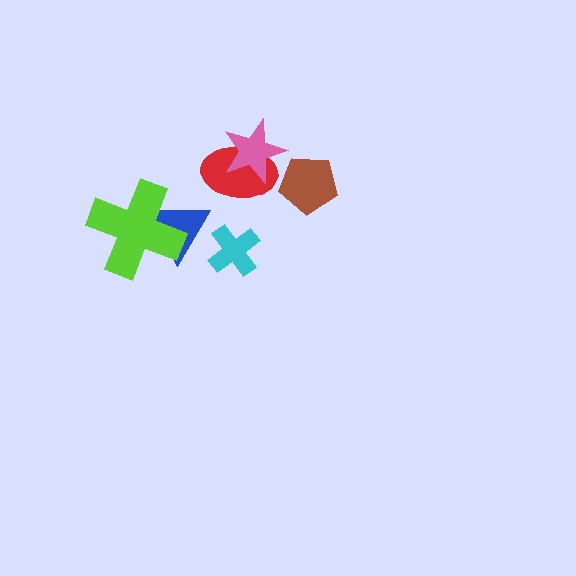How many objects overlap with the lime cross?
1 object overlaps with the lime cross.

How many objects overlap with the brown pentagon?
0 objects overlap with the brown pentagon.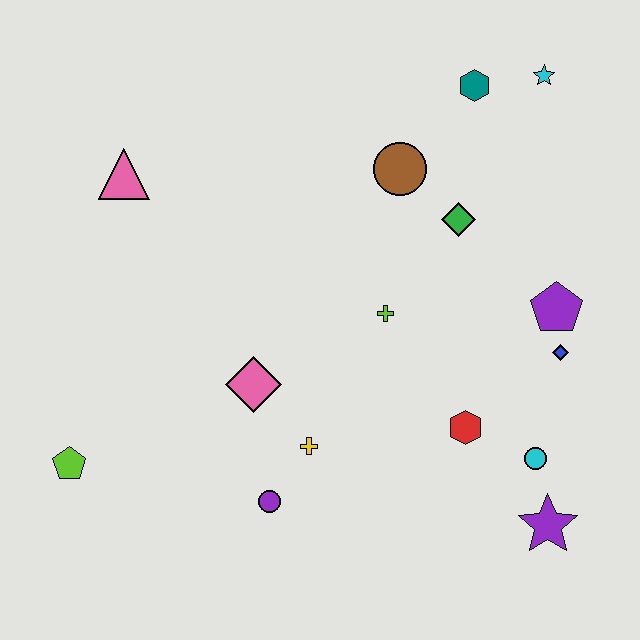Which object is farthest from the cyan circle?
The pink triangle is farthest from the cyan circle.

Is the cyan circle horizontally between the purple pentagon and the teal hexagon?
Yes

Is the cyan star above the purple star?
Yes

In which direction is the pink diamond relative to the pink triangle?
The pink diamond is below the pink triangle.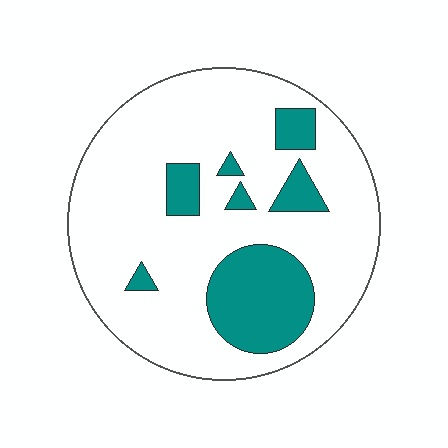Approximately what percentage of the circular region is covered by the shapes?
Approximately 20%.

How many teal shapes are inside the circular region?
7.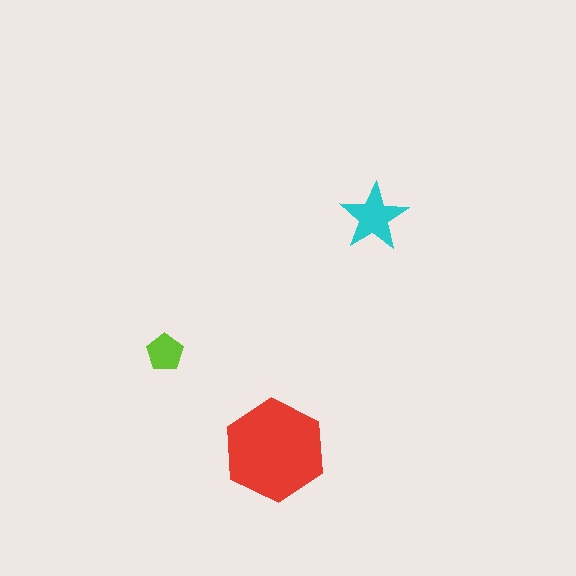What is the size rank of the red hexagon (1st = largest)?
1st.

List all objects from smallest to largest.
The lime pentagon, the cyan star, the red hexagon.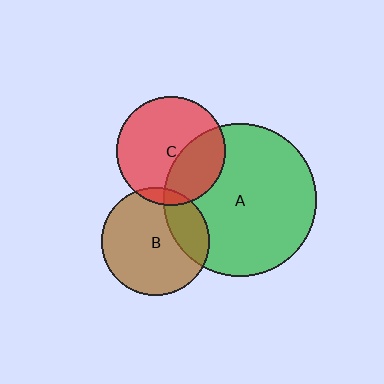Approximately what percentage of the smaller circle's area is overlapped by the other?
Approximately 5%.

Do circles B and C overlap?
Yes.